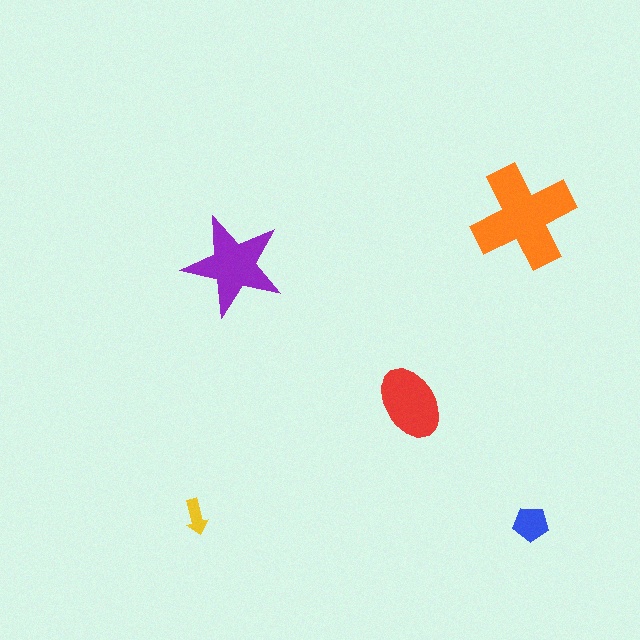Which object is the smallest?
The yellow arrow.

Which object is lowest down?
The blue pentagon is bottommost.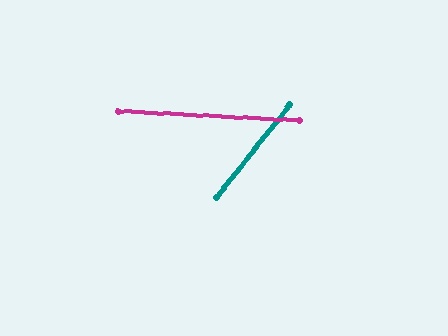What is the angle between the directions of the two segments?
Approximately 55 degrees.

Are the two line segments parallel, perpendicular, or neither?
Neither parallel nor perpendicular — they differ by about 55°.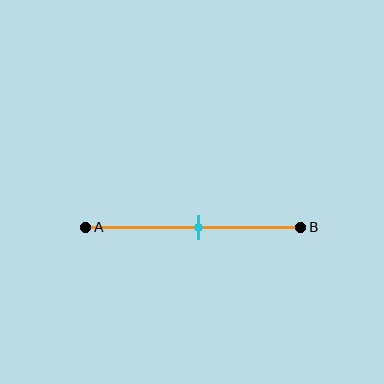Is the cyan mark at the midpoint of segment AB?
Yes, the mark is approximately at the midpoint.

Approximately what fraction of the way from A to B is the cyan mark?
The cyan mark is approximately 55% of the way from A to B.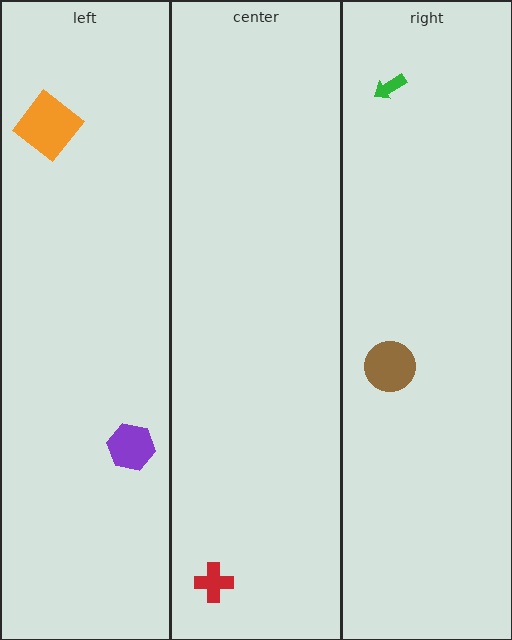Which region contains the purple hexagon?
The left region.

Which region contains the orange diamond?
The left region.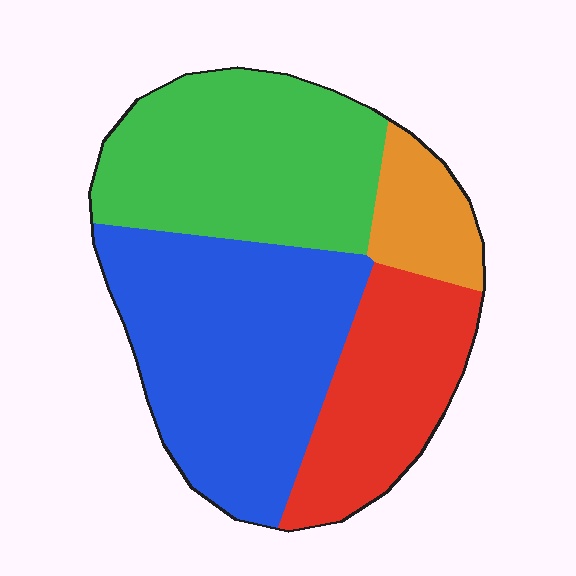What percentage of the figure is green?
Green takes up about one third (1/3) of the figure.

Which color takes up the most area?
Blue, at roughly 40%.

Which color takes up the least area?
Orange, at roughly 10%.